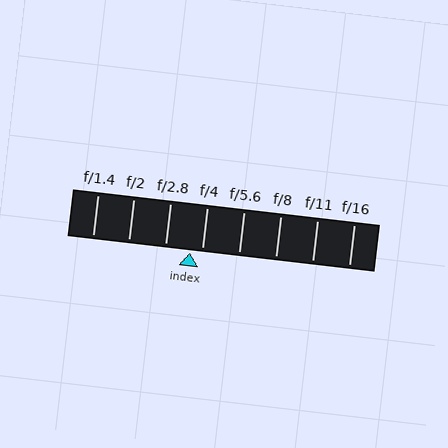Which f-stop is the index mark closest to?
The index mark is closest to f/4.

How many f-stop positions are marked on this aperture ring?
There are 8 f-stop positions marked.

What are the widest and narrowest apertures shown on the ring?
The widest aperture shown is f/1.4 and the narrowest is f/16.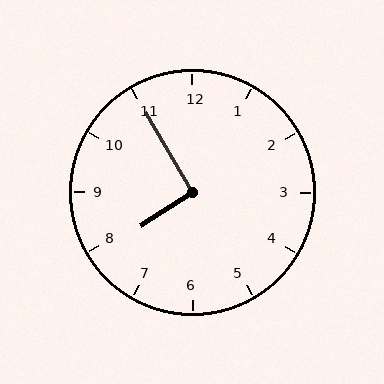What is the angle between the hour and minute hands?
Approximately 92 degrees.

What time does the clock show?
7:55.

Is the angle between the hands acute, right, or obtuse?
It is right.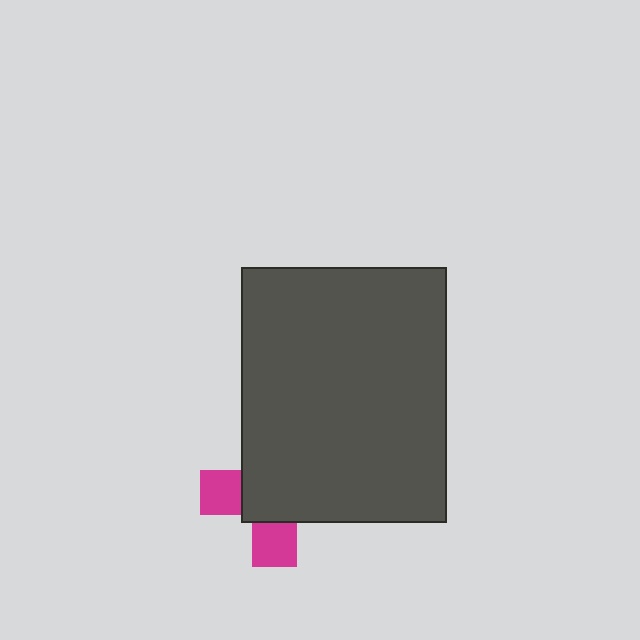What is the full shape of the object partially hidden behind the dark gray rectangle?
The partially hidden object is a magenta cross.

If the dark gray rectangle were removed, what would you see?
You would see the complete magenta cross.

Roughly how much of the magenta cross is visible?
A small part of it is visible (roughly 34%).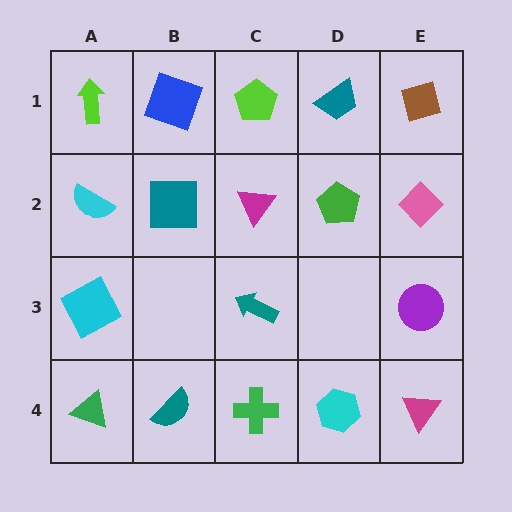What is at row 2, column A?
A cyan semicircle.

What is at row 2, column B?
A teal square.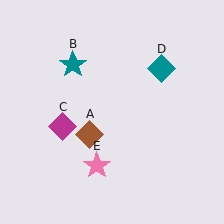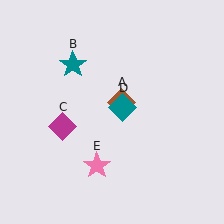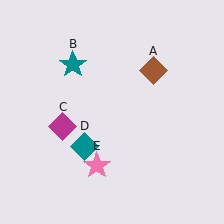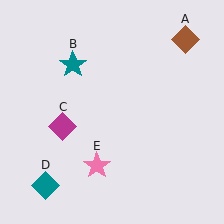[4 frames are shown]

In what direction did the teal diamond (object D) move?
The teal diamond (object D) moved down and to the left.